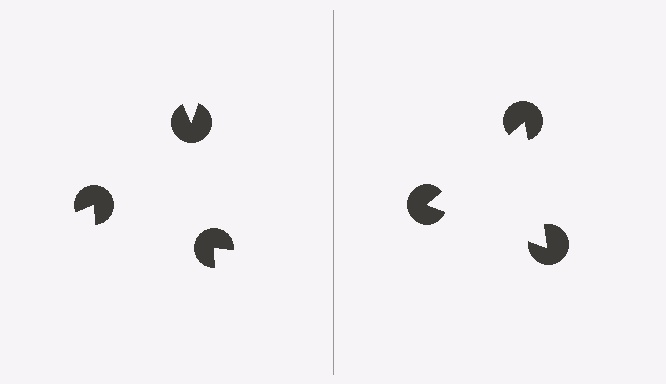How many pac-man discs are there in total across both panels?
6 — 3 on each side.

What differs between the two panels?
The pac-man discs are positioned identically on both sides; only the wedge orientations differ. On the right they align to a triangle; on the left they are misaligned.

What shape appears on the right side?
An illusory triangle.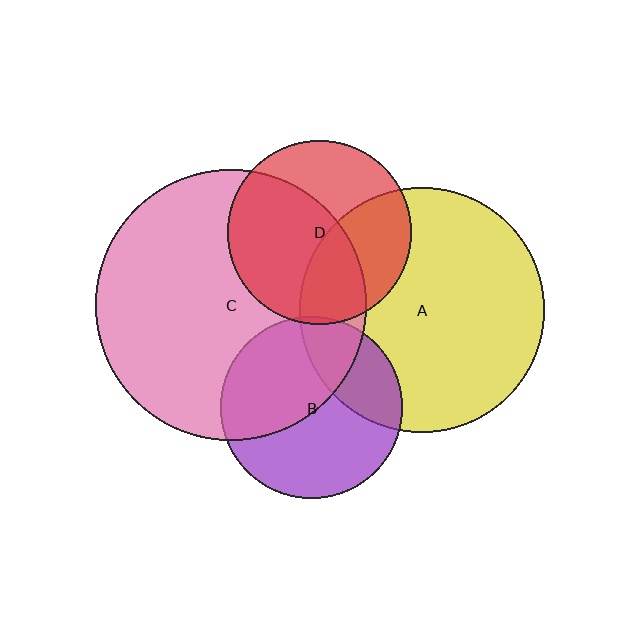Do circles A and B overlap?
Yes.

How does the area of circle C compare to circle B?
Approximately 2.2 times.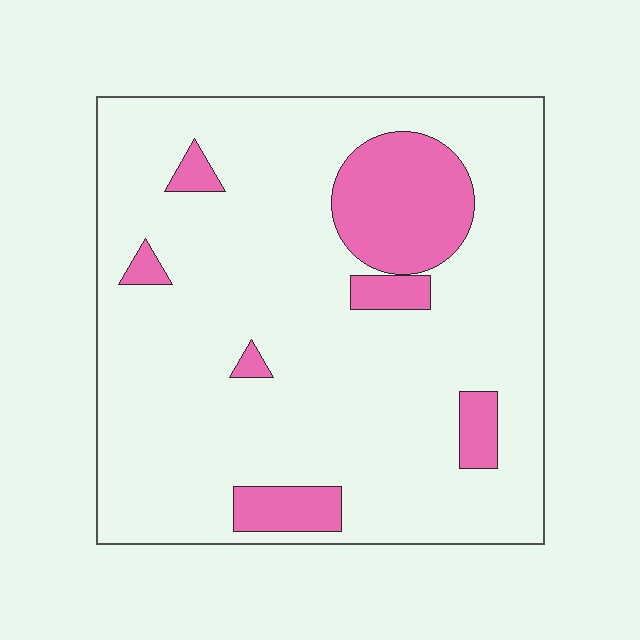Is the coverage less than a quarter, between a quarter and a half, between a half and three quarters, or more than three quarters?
Less than a quarter.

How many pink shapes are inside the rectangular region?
7.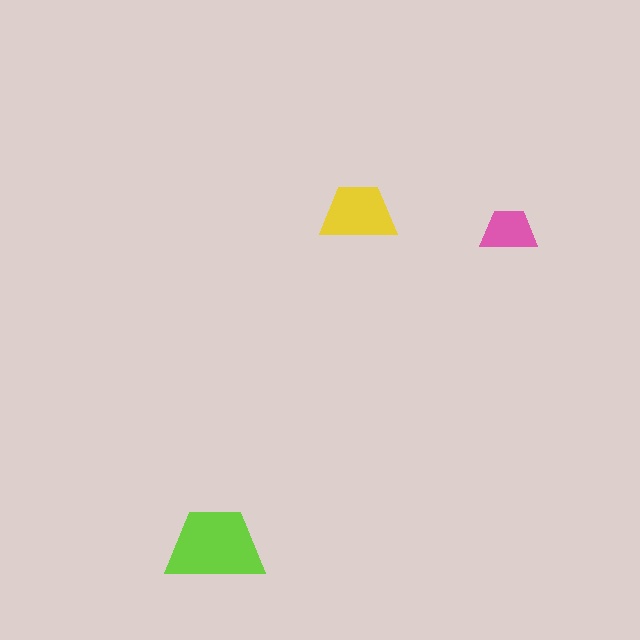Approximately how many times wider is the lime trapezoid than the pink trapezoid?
About 2 times wider.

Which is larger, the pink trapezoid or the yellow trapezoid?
The yellow one.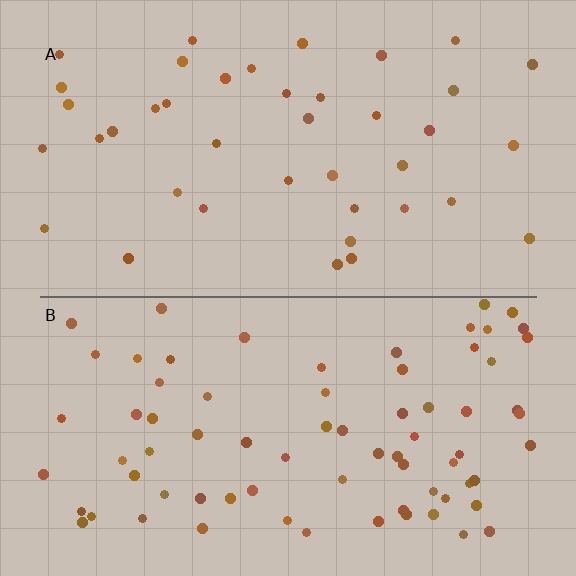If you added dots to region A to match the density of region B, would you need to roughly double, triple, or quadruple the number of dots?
Approximately double.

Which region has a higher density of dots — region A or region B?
B (the bottom).